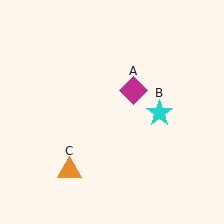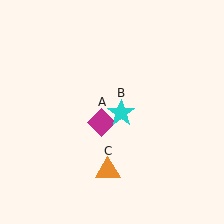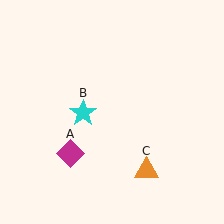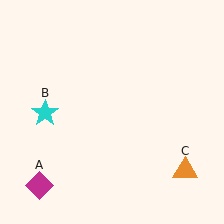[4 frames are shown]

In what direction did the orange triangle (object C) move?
The orange triangle (object C) moved right.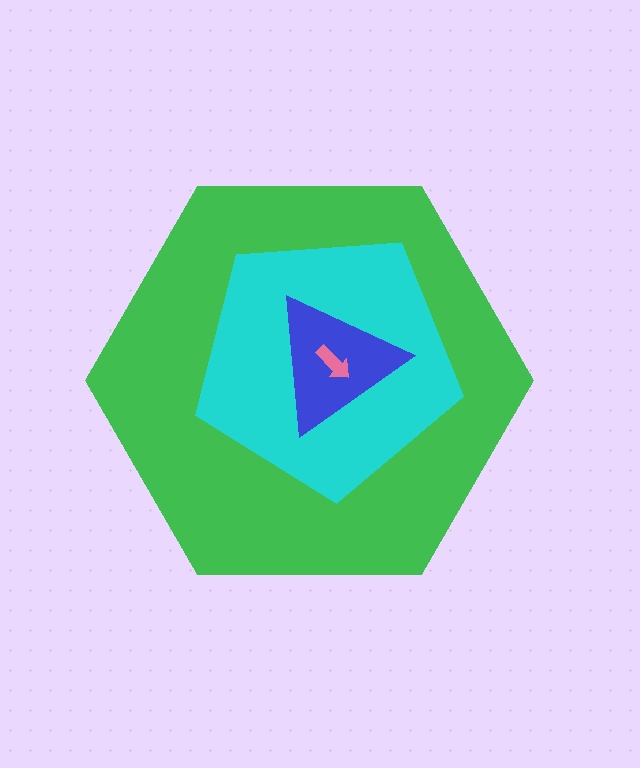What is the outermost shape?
The green hexagon.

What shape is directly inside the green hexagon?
The cyan pentagon.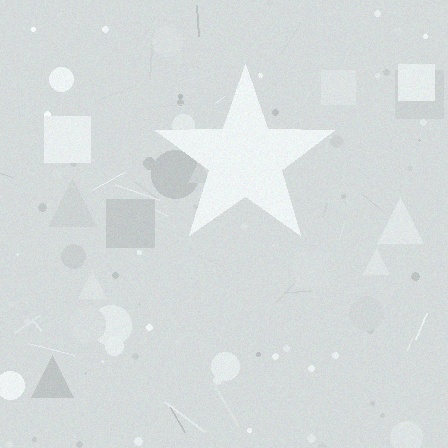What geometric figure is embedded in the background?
A star is embedded in the background.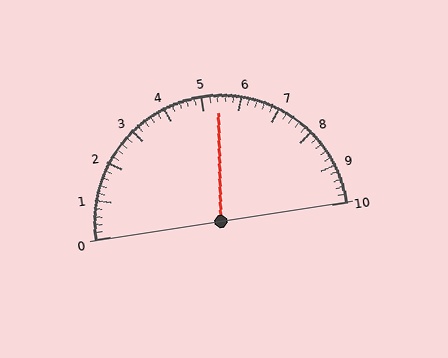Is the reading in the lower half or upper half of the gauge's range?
The reading is in the upper half of the range (0 to 10).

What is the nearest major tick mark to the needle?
The nearest major tick mark is 5.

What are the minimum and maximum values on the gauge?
The gauge ranges from 0 to 10.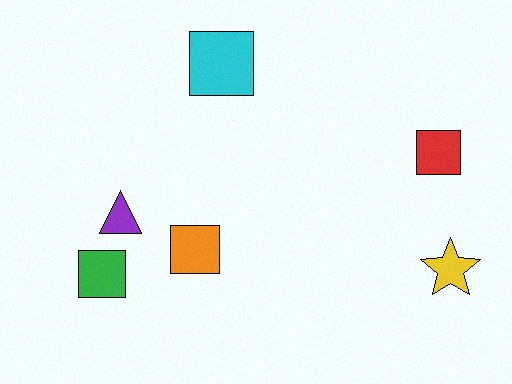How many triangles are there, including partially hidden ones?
There is 1 triangle.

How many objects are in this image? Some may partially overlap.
There are 6 objects.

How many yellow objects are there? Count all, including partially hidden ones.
There is 1 yellow object.